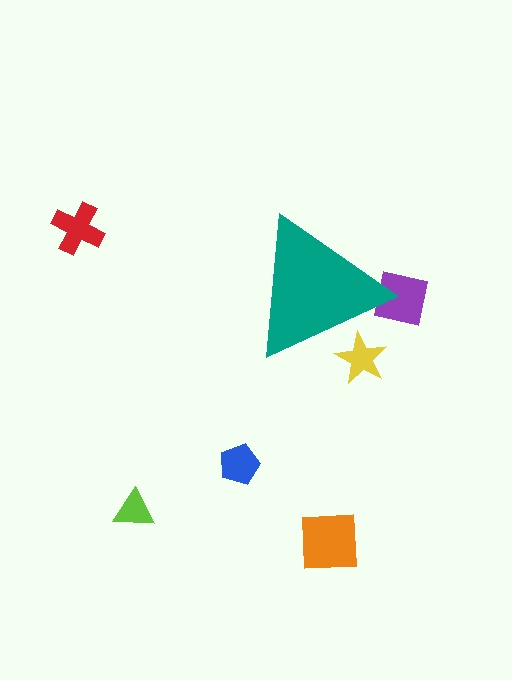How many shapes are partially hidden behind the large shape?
2 shapes are partially hidden.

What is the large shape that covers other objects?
A teal triangle.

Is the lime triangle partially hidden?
No, the lime triangle is fully visible.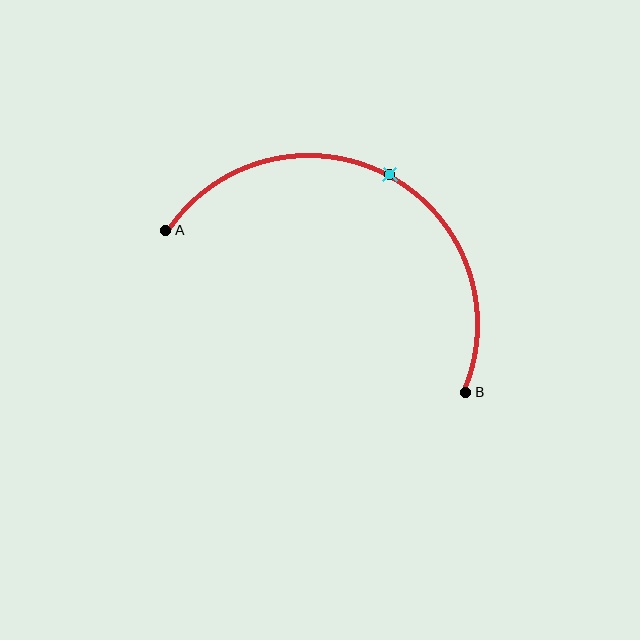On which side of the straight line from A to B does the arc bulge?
The arc bulges above the straight line connecting A and B.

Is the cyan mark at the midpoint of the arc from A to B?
Yes. The cyan mark lies on the arc at equal arc-length from both A and B — it is the arc midpoint.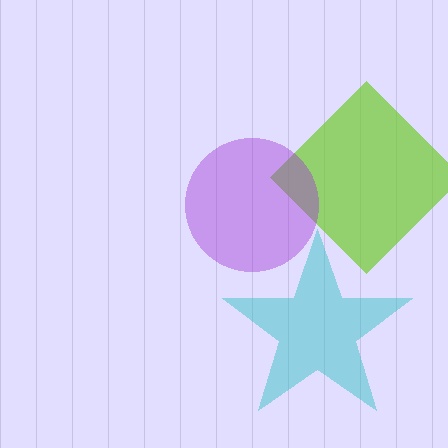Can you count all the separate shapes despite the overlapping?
Yes, there are 3 separate shapes.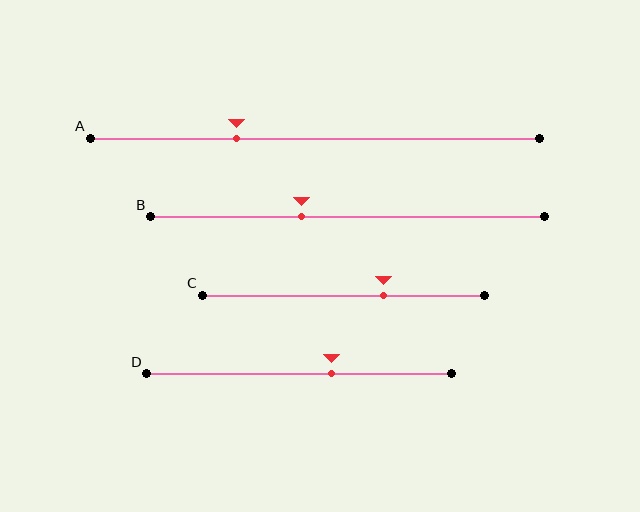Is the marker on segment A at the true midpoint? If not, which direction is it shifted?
No, the marker on segment A is shifted to the left by about 17% of the segment length.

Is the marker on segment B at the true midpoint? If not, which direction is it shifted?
No, the marker on segment B is shifted to the left by about 12% of the segment length.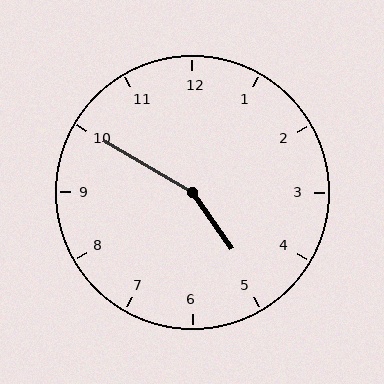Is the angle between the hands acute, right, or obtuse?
It is obtuse.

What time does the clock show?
4:50.